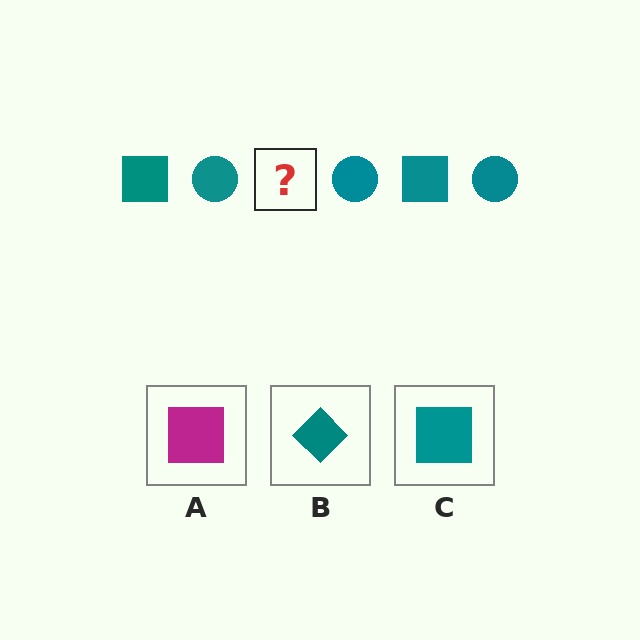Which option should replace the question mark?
Option C.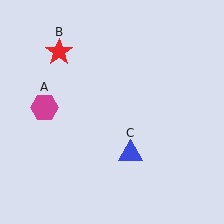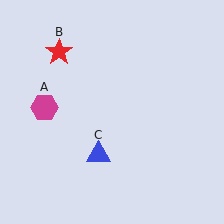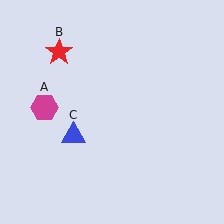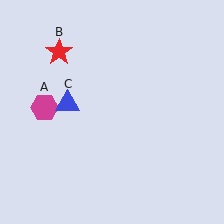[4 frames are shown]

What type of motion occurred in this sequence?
The blue triangle (object C) rotated clockwise around the center of the scene.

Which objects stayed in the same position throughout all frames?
Magenta hexagon (object A) and red star (object B) remained stationary.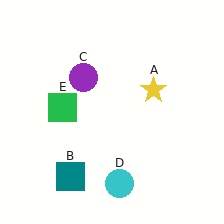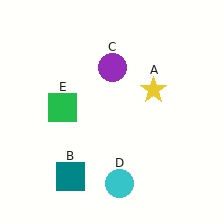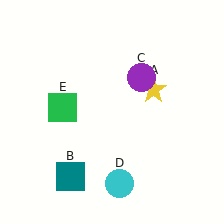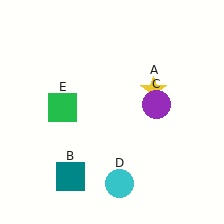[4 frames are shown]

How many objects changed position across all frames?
1 object changed position: purple circle (object C).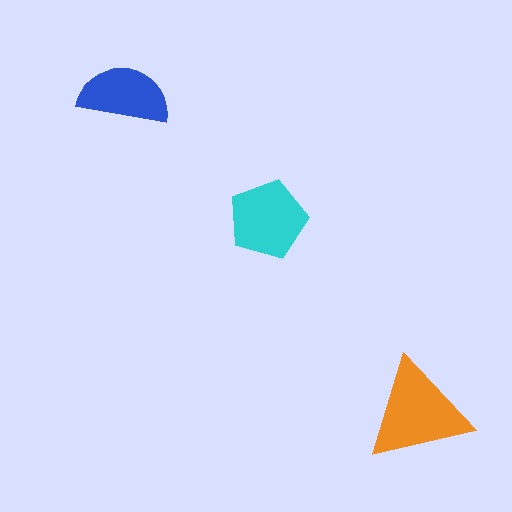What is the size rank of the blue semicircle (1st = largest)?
3rd.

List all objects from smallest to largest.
The blue semicircle, the cyan pentagon, the orange triangle.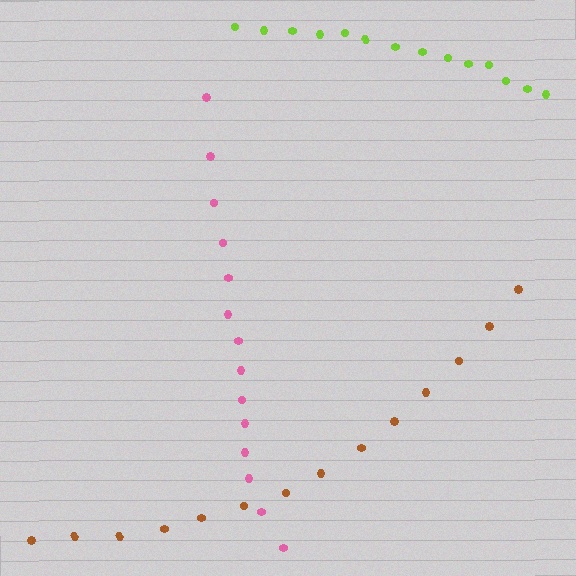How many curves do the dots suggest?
There are 3 distinct paths.